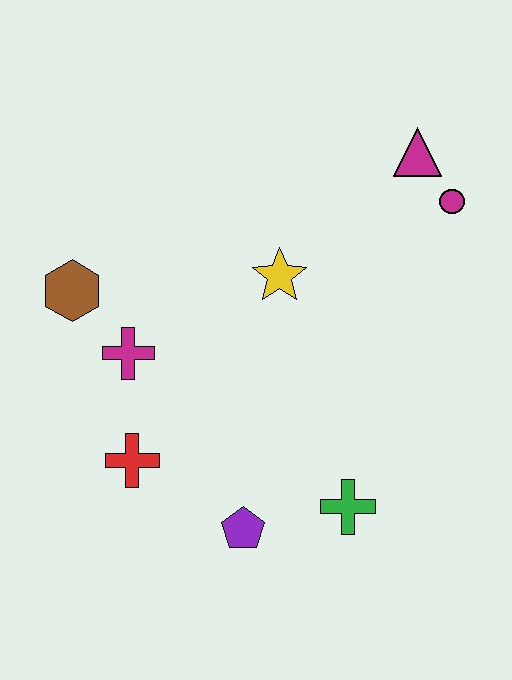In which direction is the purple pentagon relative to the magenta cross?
The purple pentagon is below the magenta cross.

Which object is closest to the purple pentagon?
The green cross is closest to the purple pentagon.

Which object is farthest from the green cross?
The magenta triangle is farthest from the green cross.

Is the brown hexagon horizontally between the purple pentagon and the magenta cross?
No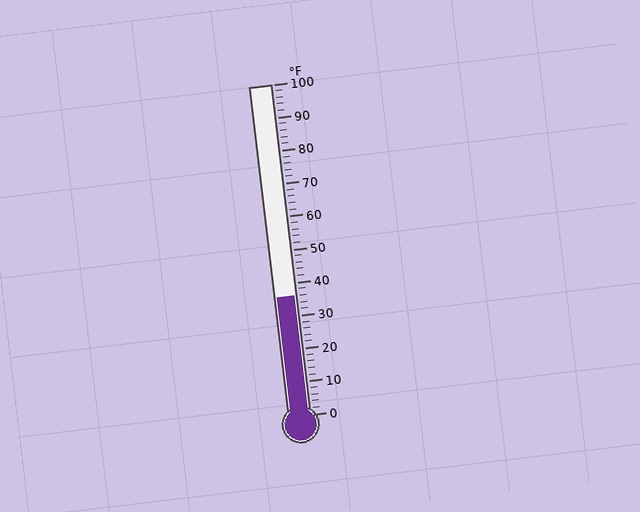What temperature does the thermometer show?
The thermometer shows approximately 36°F.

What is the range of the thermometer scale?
The thermometer scale ranges from 0°F to 100°F.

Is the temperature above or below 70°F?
The temperature is below 70°F.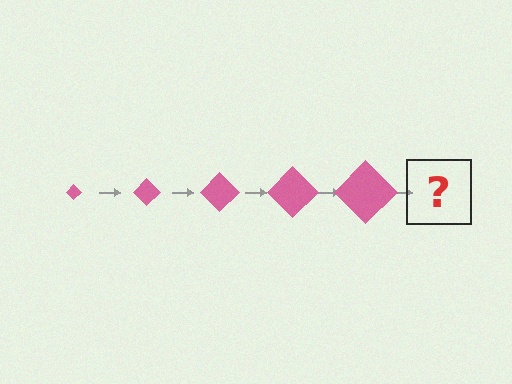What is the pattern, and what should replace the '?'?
The pattern is that the diamond gets progressively larger each step. The '?' should be a pink diamond, larger than the previous one.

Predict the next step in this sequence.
The next step is a pink diamond, larger than the previous one.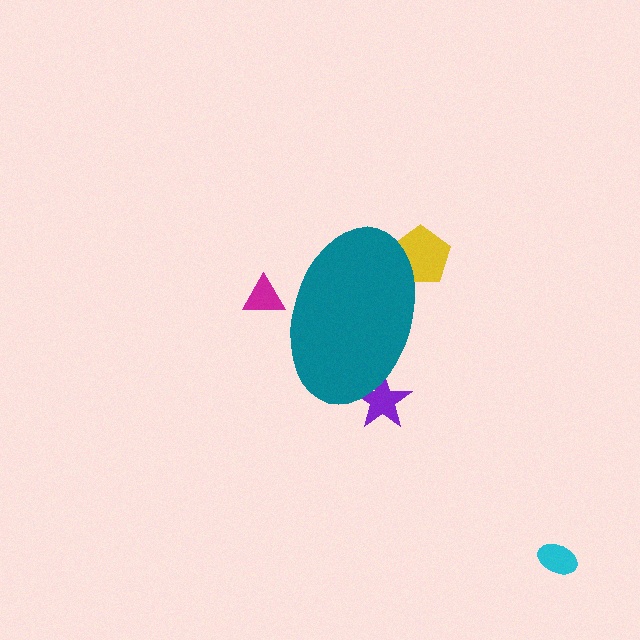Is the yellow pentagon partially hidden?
Yes, the yellow pentagon is partially hidden behind the teal ellipse.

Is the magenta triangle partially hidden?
Yes, the magenta triangle is partially hidden behind the teal ellipse.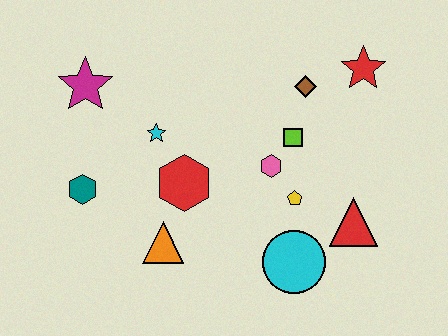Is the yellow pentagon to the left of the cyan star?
No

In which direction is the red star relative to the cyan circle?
The red star is above the cyan circle.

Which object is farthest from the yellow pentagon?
The magenta star is farthest from the yellow pentagon.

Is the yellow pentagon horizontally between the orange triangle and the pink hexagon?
No